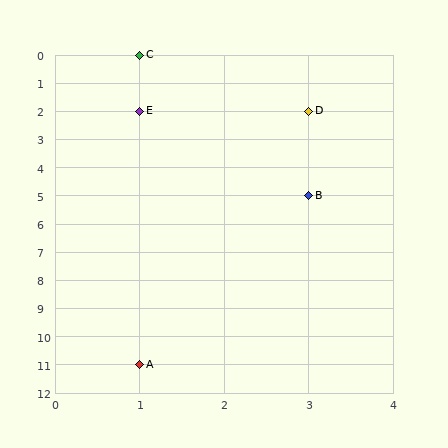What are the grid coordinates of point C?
Point C is at grid coordinates (1, 0).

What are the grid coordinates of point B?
Point B is at grid coordinates (3, 5).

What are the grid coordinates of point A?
Point A is at grid coordinates (1, 11).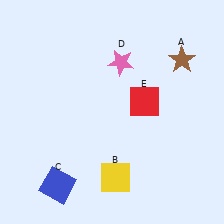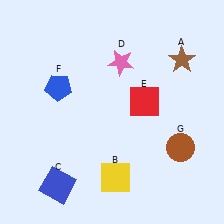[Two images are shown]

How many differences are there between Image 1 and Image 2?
There are 2 differences between the two images.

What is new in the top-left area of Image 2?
A blue pentagon (F) was added in the top-left area of Image 2.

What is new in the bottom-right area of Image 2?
A brown circle (G) was added in the bottom-right area of Image 2.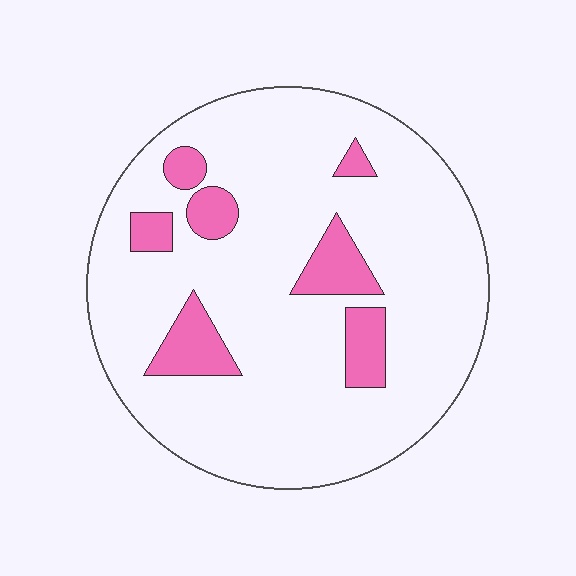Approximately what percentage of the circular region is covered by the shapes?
Approximately 15%.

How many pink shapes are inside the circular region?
7.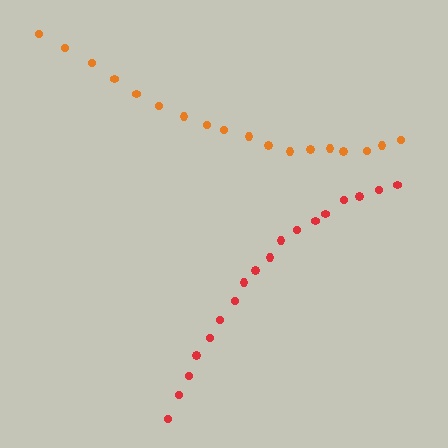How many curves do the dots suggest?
There are 2 distinct paths.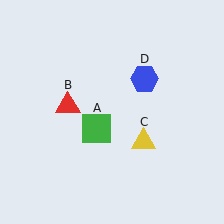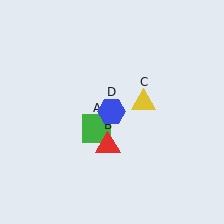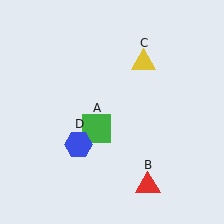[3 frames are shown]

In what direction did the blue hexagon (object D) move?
The blue hexagon (object D) moved down and to the left.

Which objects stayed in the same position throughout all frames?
Green square (object A) remained stationary.